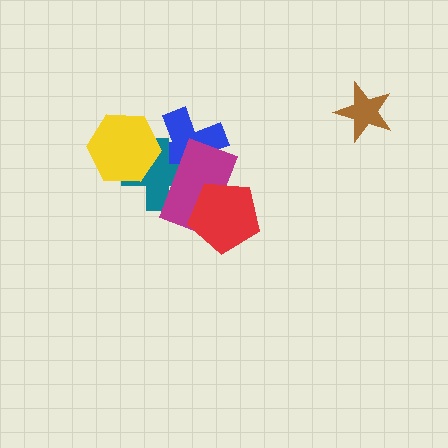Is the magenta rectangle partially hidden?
Yes, it is partially covered by another shape.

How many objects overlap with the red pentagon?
1 object overlaps with the red pentagon.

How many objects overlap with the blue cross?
3 objects overlap with the blue cross.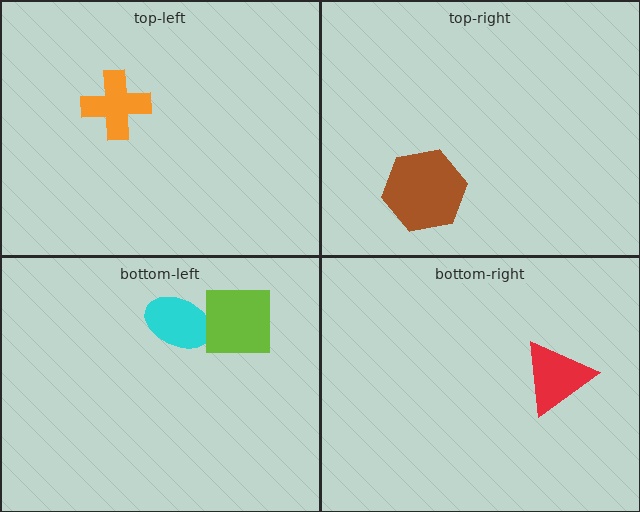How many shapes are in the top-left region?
1.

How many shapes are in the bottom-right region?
1.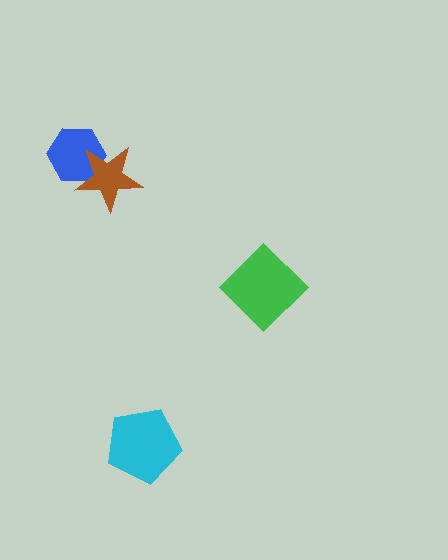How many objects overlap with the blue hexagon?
1 object overlaps with the blue hexagon.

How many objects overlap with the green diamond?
0 objects overlap with the green diamond.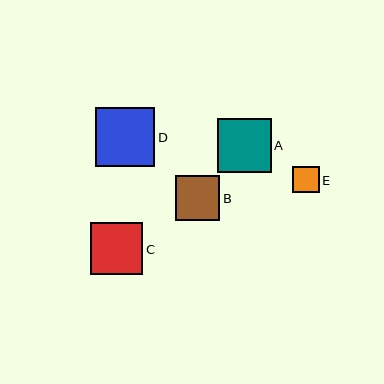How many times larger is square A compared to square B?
Square A is approximately 1.2 times the size of square B.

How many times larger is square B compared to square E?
Square B is approximately 1.7 times the size of square E.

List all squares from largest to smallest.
From largest to smallest: D, A, C, B, E.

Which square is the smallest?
Square E is the smallest with a size of approximately 26 pixels.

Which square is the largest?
Square D is the largest with a size of approximately 60 pixels.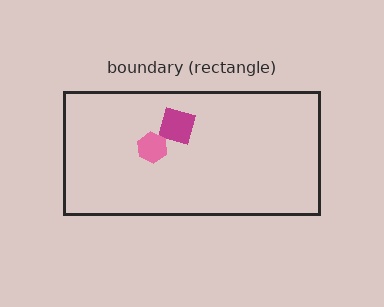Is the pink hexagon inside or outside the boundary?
Inside.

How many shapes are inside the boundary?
2 inside, 0 outside.